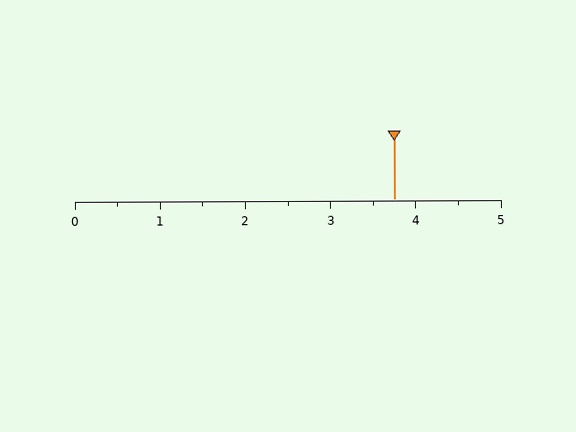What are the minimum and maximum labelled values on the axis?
The axis runs from 0 to 5.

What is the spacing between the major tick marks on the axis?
The major ticks are spaced 1 apart.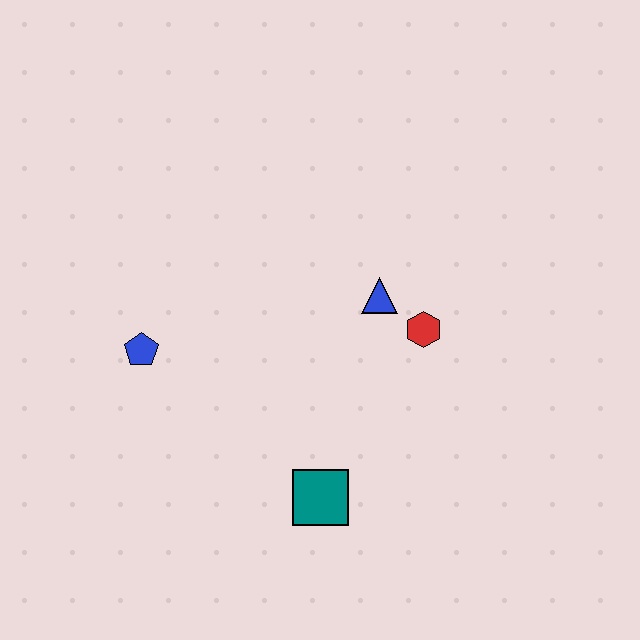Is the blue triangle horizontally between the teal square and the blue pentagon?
No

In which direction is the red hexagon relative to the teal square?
The red hexagon is above the teal square.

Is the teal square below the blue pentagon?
Yes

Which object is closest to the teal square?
The red hexagon is closest to the teal square.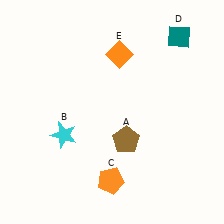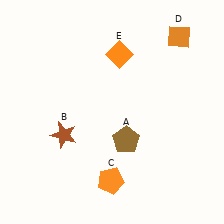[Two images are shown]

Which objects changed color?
B changed from cyan to brown. D changed from teal to orange.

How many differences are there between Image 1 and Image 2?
There are 2 differences between the two images.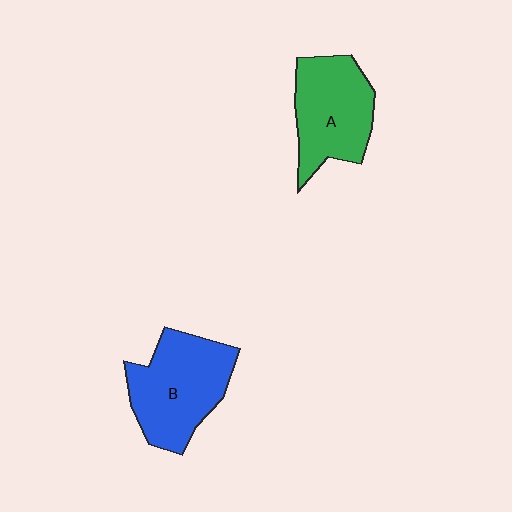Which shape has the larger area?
Shape B (blue).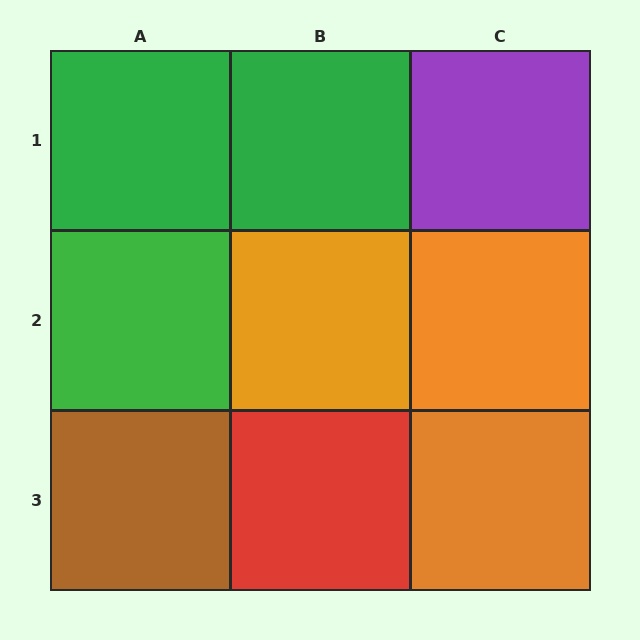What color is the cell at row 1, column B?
Green.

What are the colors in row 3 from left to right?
Brown, red, orange.